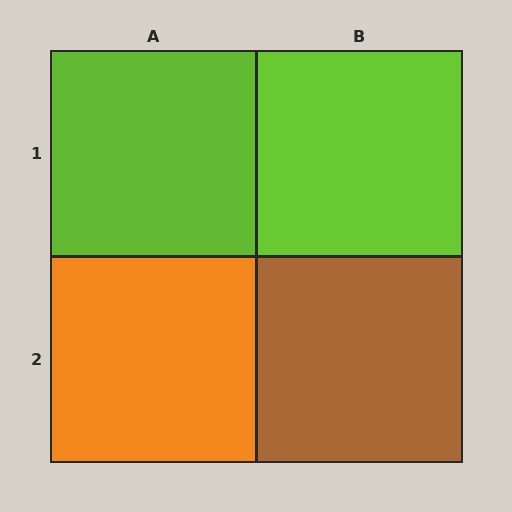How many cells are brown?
1 cell is brown.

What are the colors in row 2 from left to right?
Orange, brown.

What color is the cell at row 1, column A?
Lime.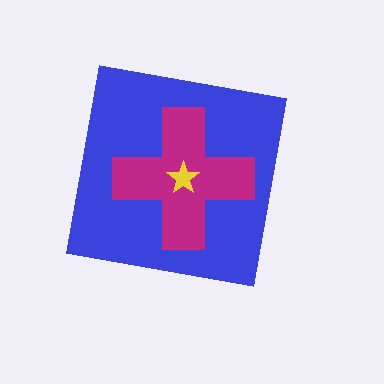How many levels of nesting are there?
3.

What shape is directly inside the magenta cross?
The yellow star.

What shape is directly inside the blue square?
The magenta cross.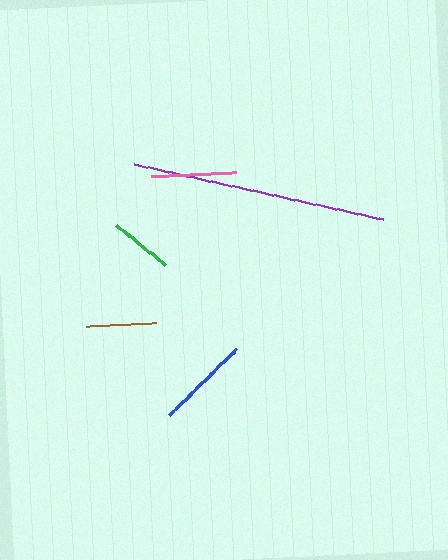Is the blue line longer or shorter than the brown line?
The blue line is longer than the brown line.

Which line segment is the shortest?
The green line is the shortest at approximately 63 pixels.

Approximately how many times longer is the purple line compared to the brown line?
The purple line is approximately 3.6 times the length of the brown line.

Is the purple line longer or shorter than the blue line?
The purple line is longer than the blue line.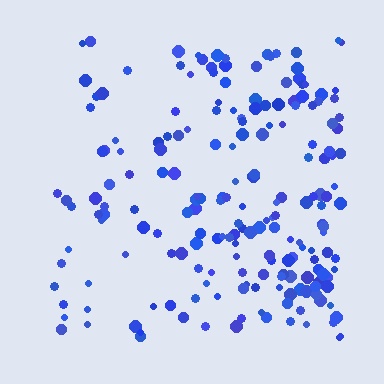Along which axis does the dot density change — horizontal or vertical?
Horizontal.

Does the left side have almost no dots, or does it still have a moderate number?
Still a moderate number, just noticeably fewer than the right.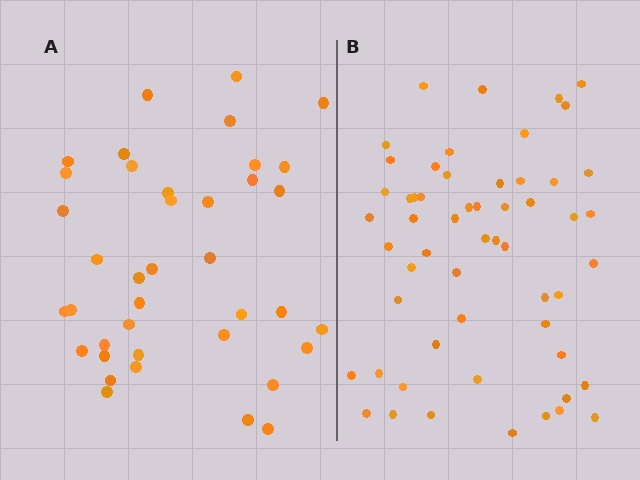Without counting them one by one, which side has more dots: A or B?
Region B (the right region) has more dots.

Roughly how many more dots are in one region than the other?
Region B has approximately 15 more dots than region A.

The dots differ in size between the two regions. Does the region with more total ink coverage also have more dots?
No. Region A has more total ink coverage because its dots are larger, but region B actually contains more individual dots. Total area can be misleading — the number of items is what matters here.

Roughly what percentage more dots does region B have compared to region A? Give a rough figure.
About 45% more.